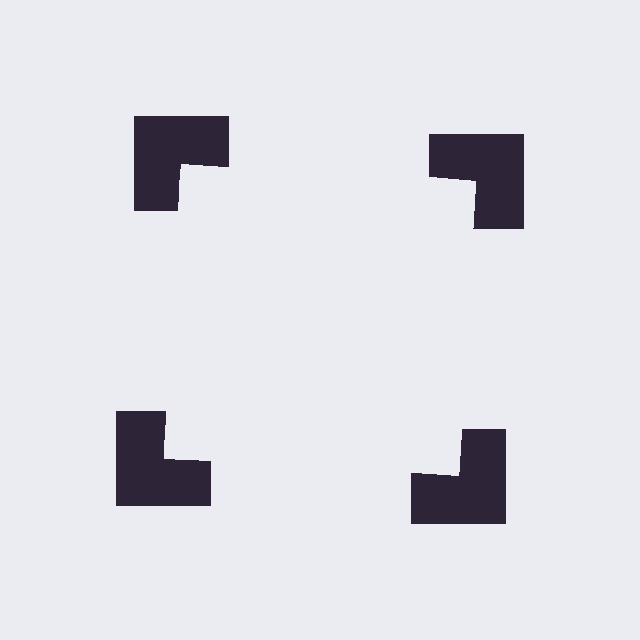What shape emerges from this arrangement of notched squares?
An illusory square — its edges are inferred from the aligned wedge cuts in the notched squares, not physically drawn.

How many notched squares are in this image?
There are 4 — one at each vertex of the illusory square.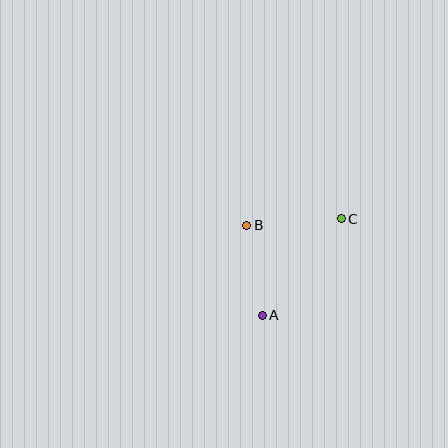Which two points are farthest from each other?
Points A and C are farthest from each other.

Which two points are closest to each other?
Points A and B are closest to each other.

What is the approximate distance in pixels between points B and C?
The distance between B and C is approximately 95 pixels.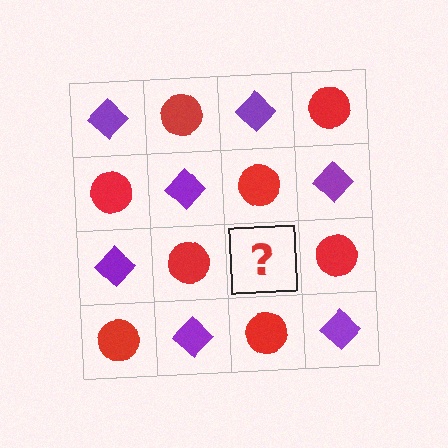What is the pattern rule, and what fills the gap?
The rule is that it alternates purple diamond and red circle in a checkerboard pattern. The gap should be filled with a purple diamond.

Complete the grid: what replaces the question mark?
The question mark should be replaced with a purple diamond.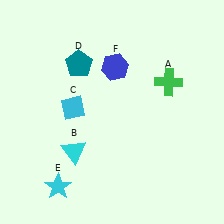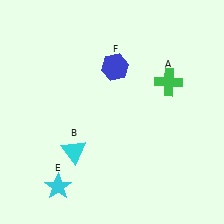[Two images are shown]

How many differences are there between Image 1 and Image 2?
There are 2 differences between the two images.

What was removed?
The teal pentagon (D), the cyan diamond (C) were removed in Image 2.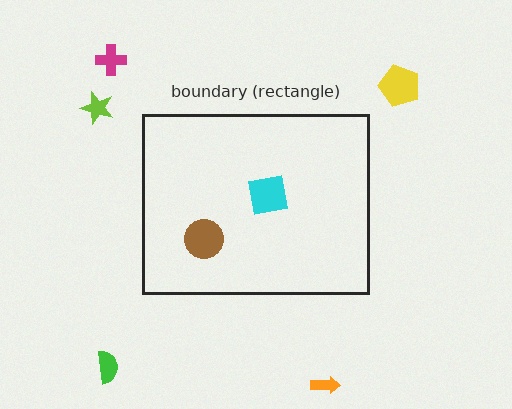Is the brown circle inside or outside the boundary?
Inside.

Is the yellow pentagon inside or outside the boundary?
Outside.